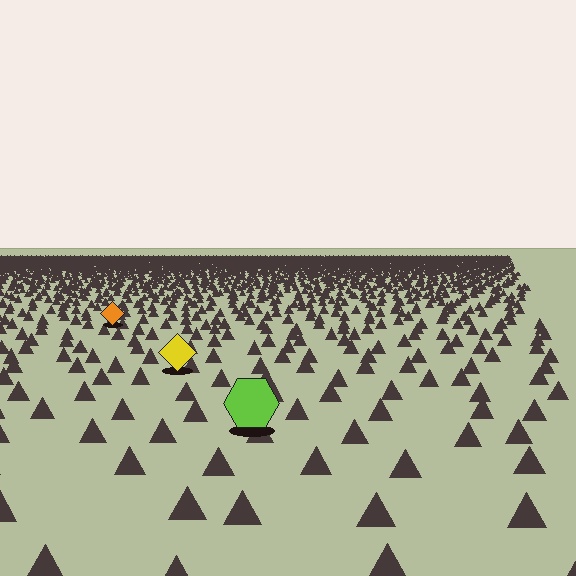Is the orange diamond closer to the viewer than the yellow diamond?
No. The yellow diamond is closer — you can tell from the texture gradient: the ground texture is coarser near it.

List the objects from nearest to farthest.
From nearest to farthest: the lime hexagon, the yellow diamond, the orange diamond.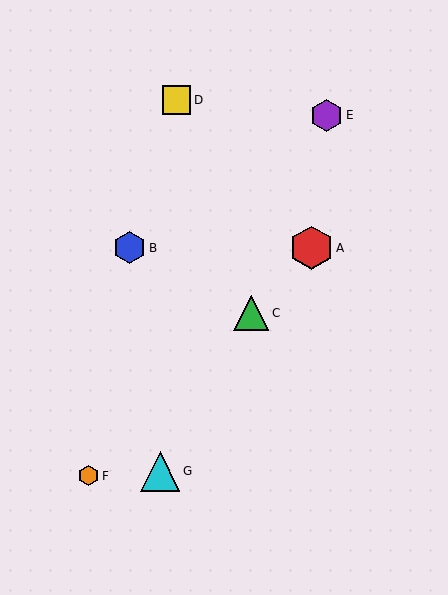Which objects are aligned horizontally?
Objects A, B are aligned horizontally.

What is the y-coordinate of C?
Object C is at y≈313.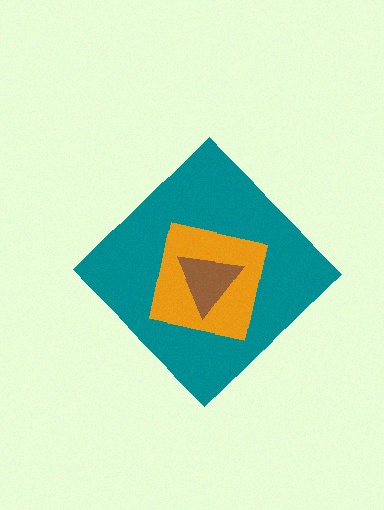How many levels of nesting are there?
3.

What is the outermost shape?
The teal diamond.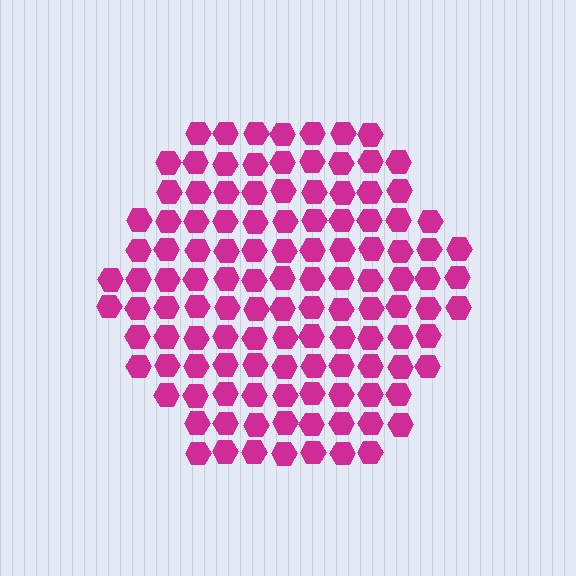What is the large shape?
The large shape is a hexagon.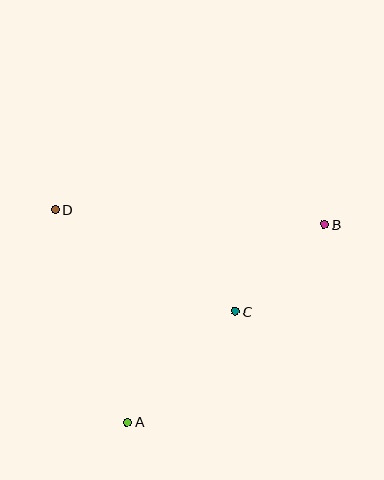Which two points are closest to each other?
Points B and C are closest to each other.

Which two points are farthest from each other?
Points A and B are farthest from each other.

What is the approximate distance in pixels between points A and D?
The distance between A and D is approximately 224 pixels.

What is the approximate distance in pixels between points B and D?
The distance between B and D is approximately 270 pixels.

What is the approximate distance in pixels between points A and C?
The distance between A and C is approximately 155 pixels.